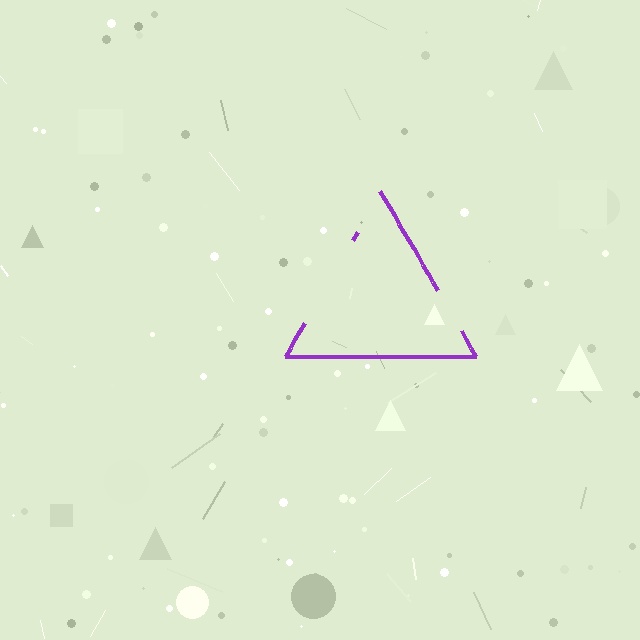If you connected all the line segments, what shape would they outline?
They would outline a triangle.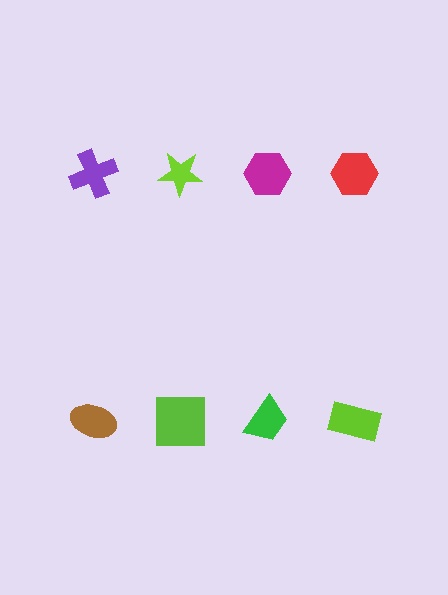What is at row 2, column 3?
A green trapezoid.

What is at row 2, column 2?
A lime square.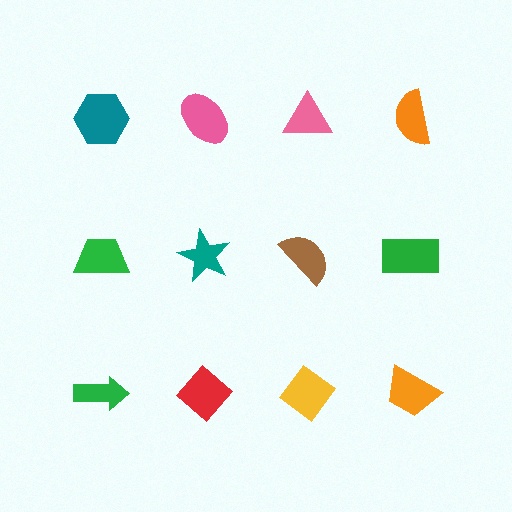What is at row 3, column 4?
An orange trapezoid.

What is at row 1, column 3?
A pink triangle.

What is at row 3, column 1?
A green arrow.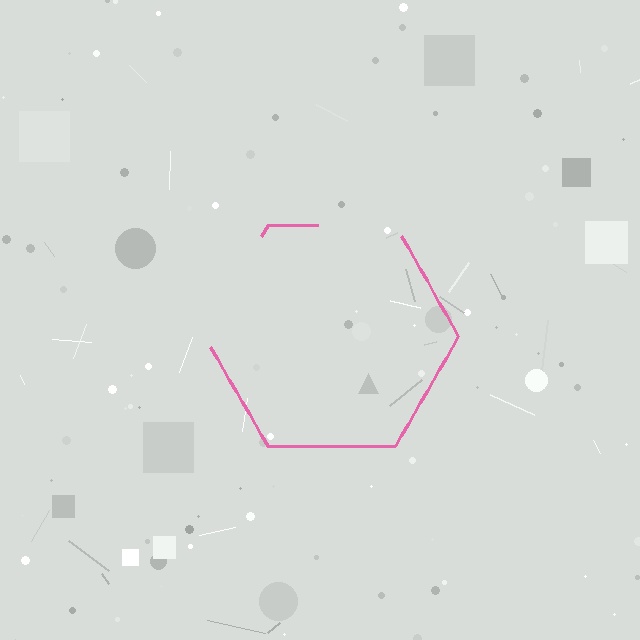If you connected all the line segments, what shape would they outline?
They would outline a hexagon.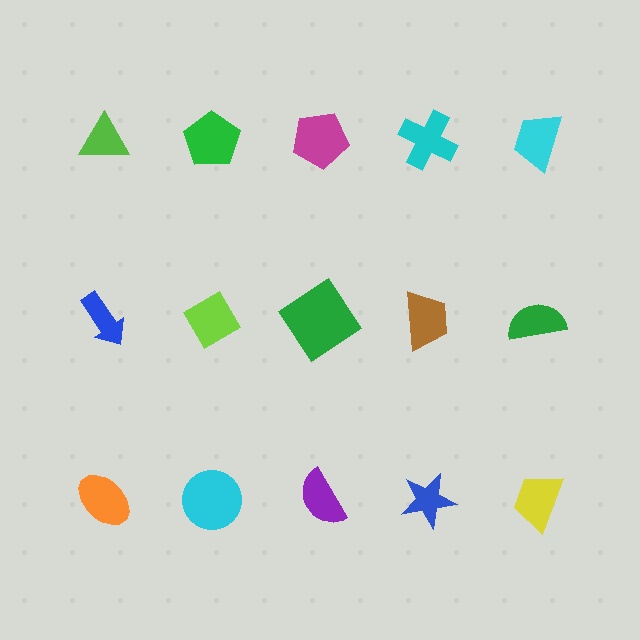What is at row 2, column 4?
A brown trapezoid.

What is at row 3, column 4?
A blue star.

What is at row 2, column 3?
A green diamond.